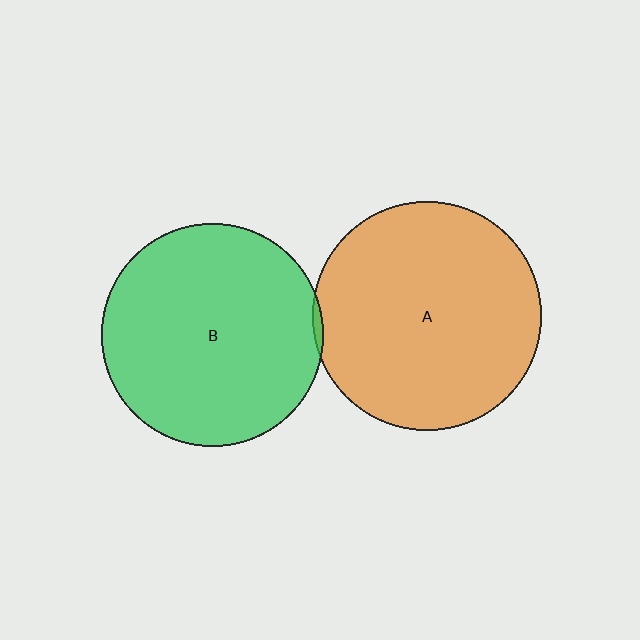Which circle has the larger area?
Circle A (orange).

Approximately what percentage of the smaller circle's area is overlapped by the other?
Approximately 5%.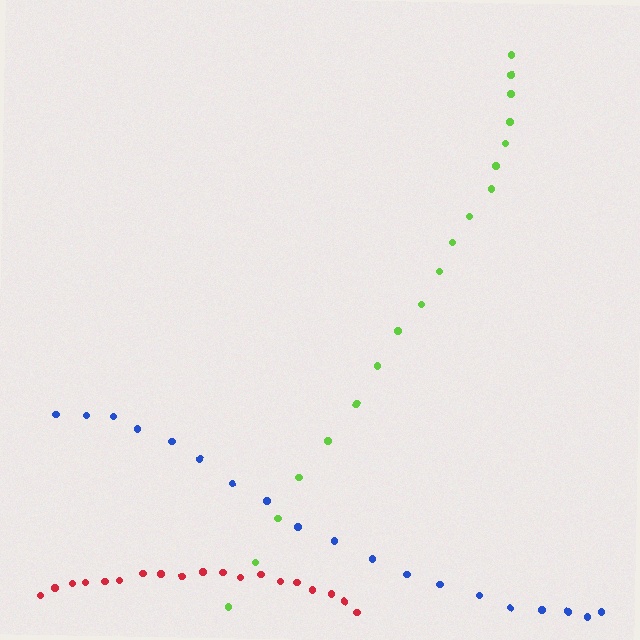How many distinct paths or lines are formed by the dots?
There are 3 distinct paths.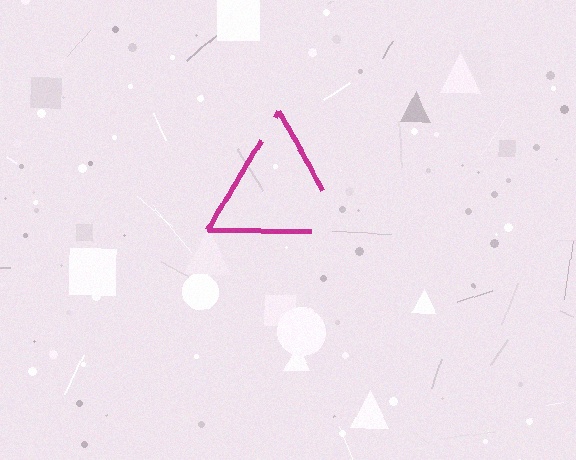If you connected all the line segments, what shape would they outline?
They would outline a triangle.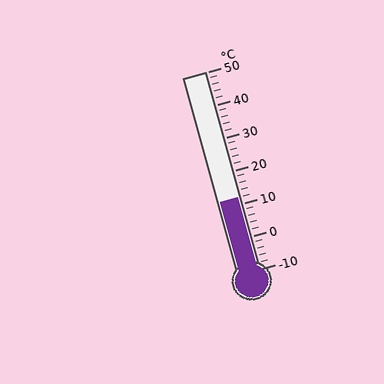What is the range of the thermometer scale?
The thermometer scale ranges from -10°C to 50°C.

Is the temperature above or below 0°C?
The temperature is above 0°C.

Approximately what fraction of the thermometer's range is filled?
The thermometer is filled to approximately 35% of its range.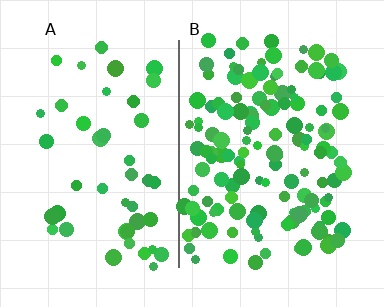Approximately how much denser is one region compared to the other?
Approximately 3.1× — region B over region A.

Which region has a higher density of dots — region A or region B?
B (the right).